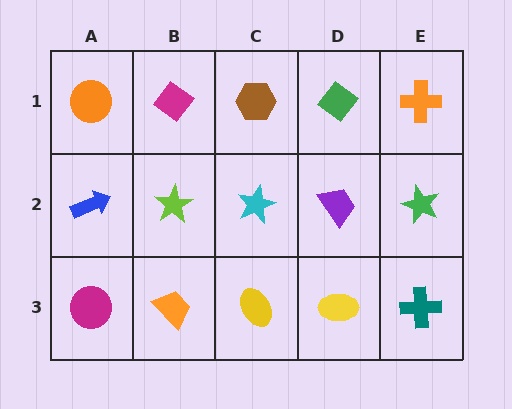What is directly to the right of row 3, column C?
A yellow ellipse.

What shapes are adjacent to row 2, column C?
A brown hexagon (row 1, column C), a yellow ellipse (row 3, column C), a lime star (row 2, column B), a purple trapezoid (row 2, column D).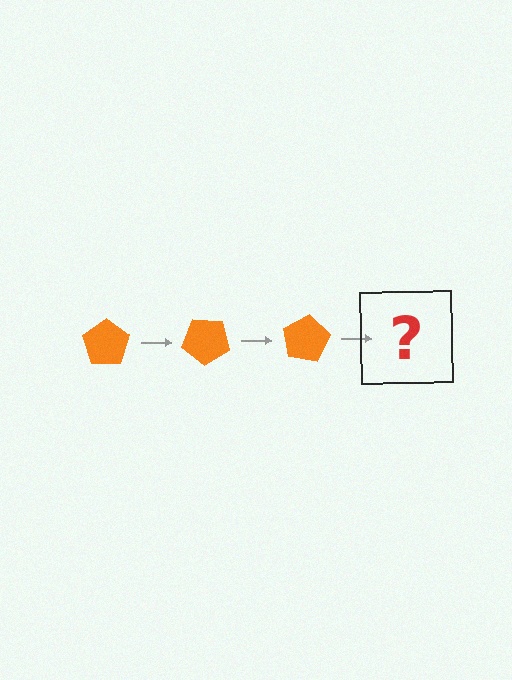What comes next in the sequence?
The next element should be an orange pentagon rotated 120 degrees.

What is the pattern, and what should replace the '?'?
The pattern is that the pentagon rotates 40 degrees each step. The '?' should be an orange pentagon rotated 120 degrees.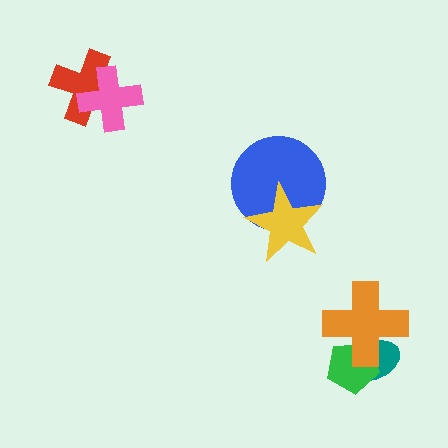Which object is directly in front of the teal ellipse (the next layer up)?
The green pentagon is directly in front of the teal ellipse.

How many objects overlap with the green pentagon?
2 objects overlap with the green pentagon.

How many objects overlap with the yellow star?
1 object overlaps with the yellow star.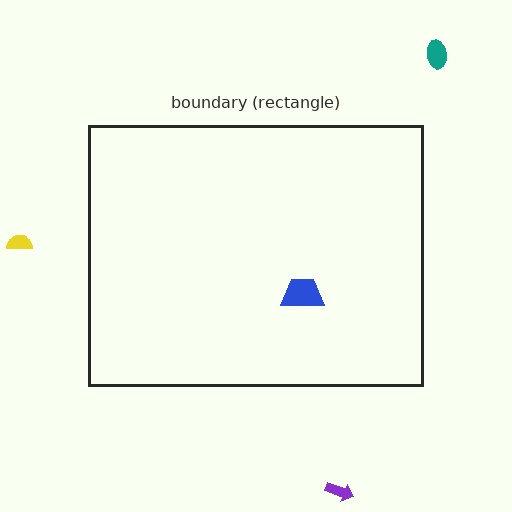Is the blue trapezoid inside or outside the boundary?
Inside.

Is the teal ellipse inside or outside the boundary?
Outside.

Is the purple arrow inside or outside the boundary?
Outside.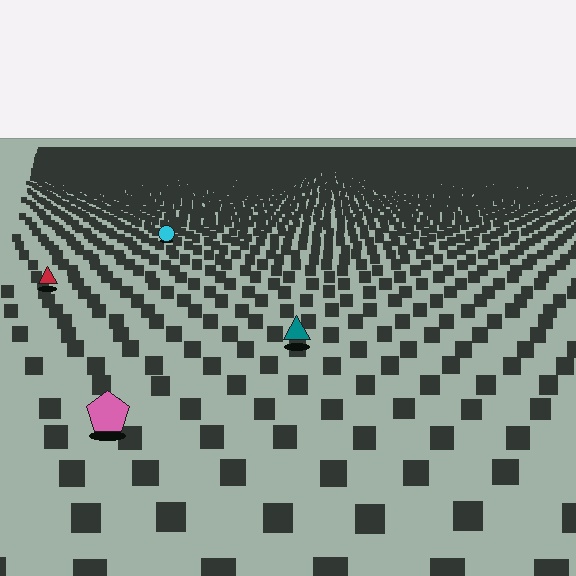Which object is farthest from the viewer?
The cyan circle is farthest from the viewer. It appears smaller and the ground texture around it is denser.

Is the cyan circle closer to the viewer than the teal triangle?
No. The teal triangle is closer — you can tell from the texture gradient: the ground texture is coarser near it.